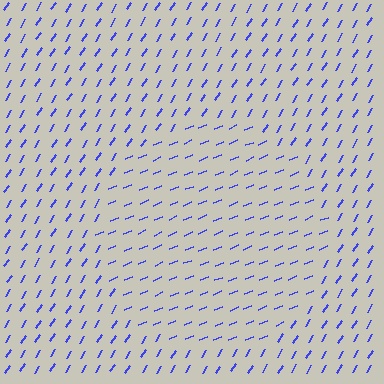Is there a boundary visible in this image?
Yes, there is a texture boundary formed by a change in line orientation.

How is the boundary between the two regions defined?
The boundary is defined purely by a change in line orientation (approximately 36 degrees difference). All lines are the same color and thickness.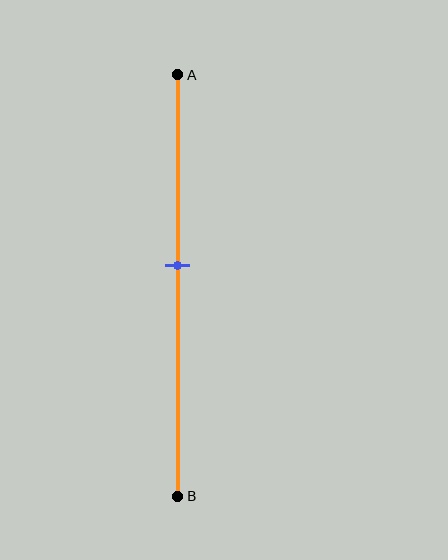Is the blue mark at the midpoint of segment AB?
No, the mark is at about 45% from A, not at the 50% midpoint.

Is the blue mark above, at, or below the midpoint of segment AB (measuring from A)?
The blue mark is above the midpoint of segment AB.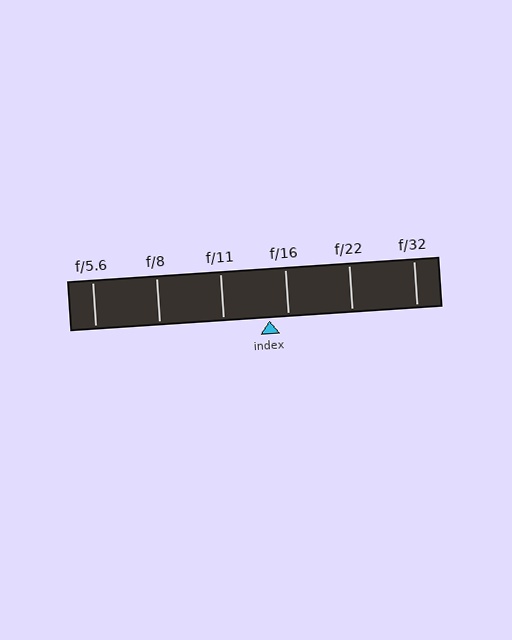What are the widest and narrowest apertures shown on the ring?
The widest aperture shown is f/5.6 and the narrowest is f/32.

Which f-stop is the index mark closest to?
The index mark is closest to f/16.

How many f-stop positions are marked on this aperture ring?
There are 6 f-stop positions marked.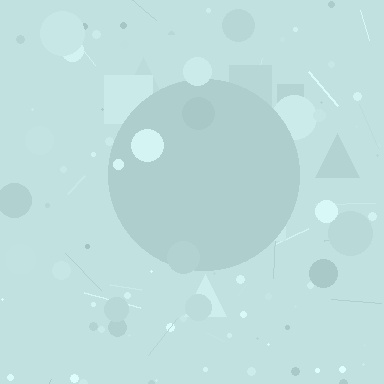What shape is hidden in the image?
A circle is hidden in the image.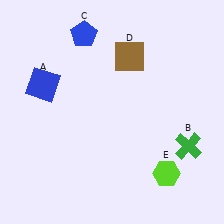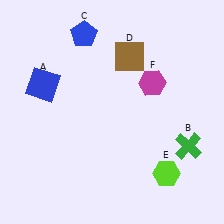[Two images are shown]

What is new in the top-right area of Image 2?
A magenta hexagon (F) was added in the top-right area of Image 2.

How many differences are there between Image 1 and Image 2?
There is 1 difference between the two images.